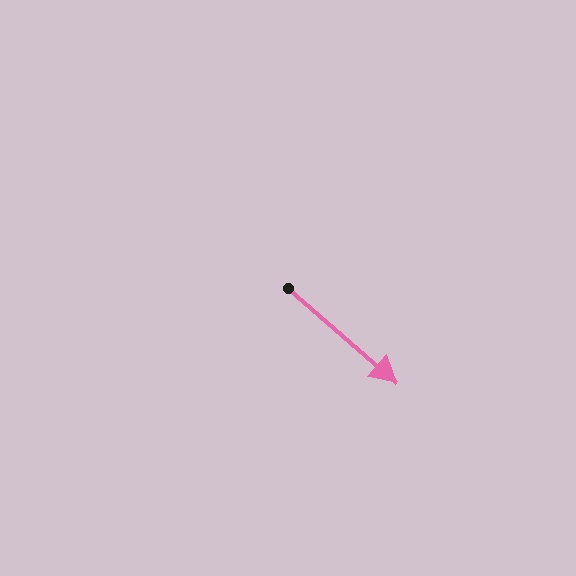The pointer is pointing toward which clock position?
Roughly 4 o'clock.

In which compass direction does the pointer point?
Southeast.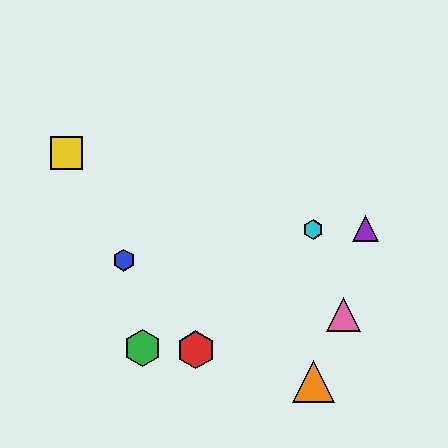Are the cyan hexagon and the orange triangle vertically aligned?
Yes, both are at x≈313.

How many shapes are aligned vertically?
2 shapes (the orange triangle, the cyan hexagon) are aligned vertically.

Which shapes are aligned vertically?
The orange triangle, the cyan hexagon are aligned vertically.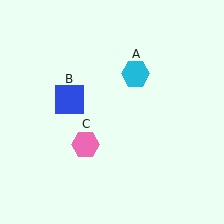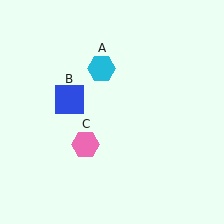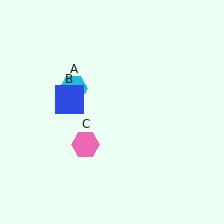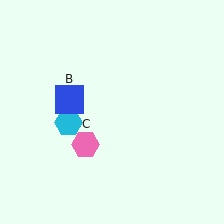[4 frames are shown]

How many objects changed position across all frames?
1 object changed position: cyan hexagon (object A).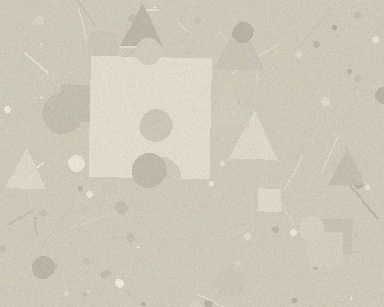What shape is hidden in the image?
A square is hidden in the image.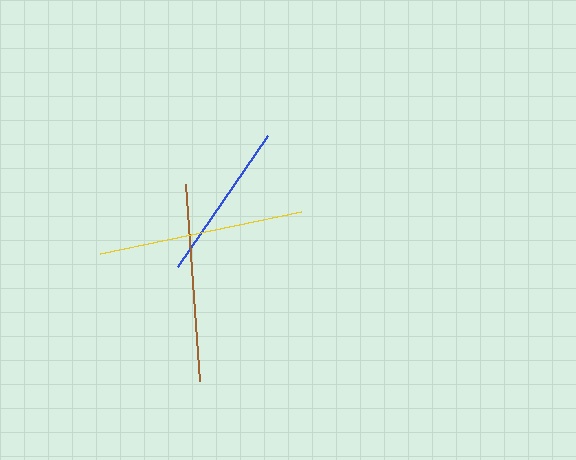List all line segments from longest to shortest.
From longest to shortest: yellow, brown, blue.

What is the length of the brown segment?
The brown segment is approximately 197 pixels long.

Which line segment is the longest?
The yellow line is the longest at approximately 206 pixels.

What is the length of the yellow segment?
The yellow segment is approximately 206 pixels long.